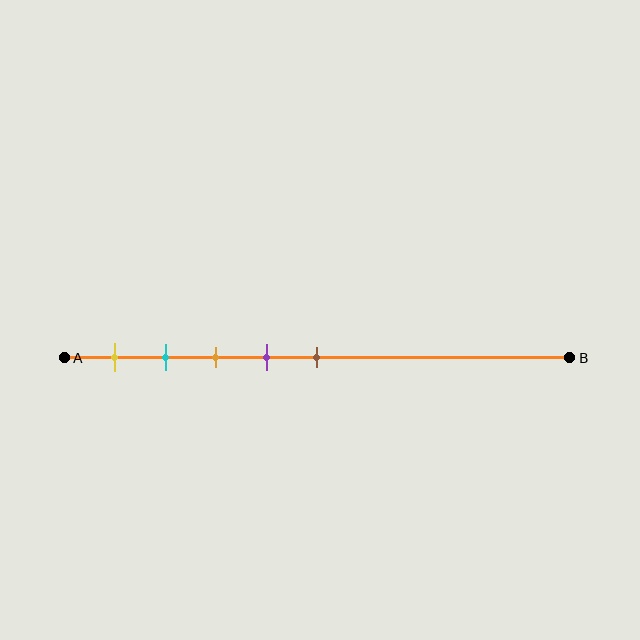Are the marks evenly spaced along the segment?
Yes, the marks are approximately evenly spaced.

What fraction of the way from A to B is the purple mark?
The purple mark is approximately 40% (0.4) of the way from A to B.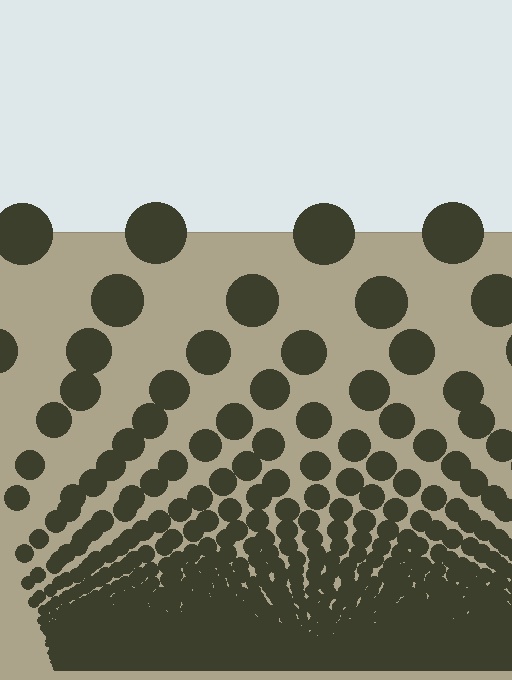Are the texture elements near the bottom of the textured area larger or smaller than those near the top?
Smaller. The gradient is inverted — elements near the bottom are smaller and denser.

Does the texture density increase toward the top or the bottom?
Density increases toward the bottom.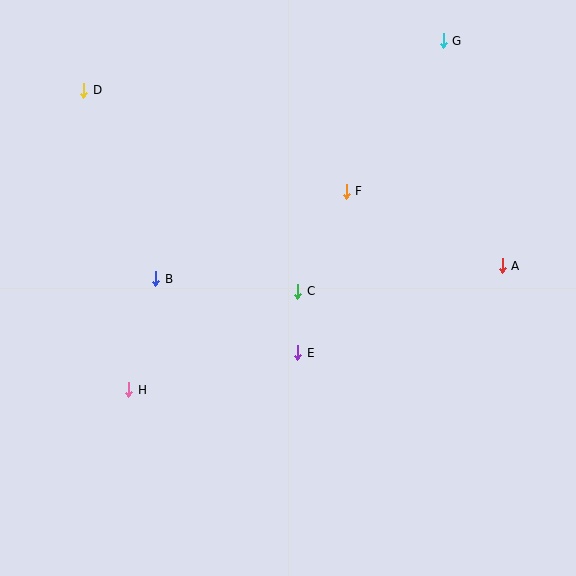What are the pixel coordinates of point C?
Point C is at (297, 291).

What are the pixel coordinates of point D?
Point D is at (84, 90).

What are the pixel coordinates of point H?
Point H is at (129, 390).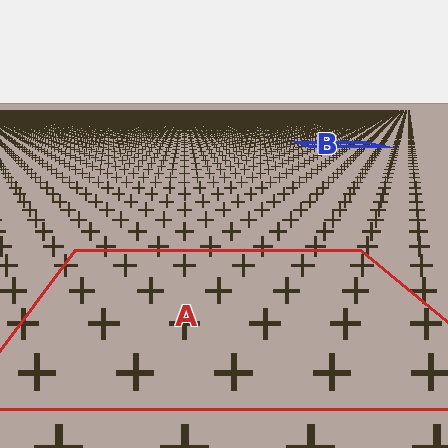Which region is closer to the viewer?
Region A is closer. The texture elements there are larger and more spread out.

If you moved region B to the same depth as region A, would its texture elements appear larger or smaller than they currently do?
They would appear larger. At a closer depth, the same texture elements are projected at a bigger on-screen size.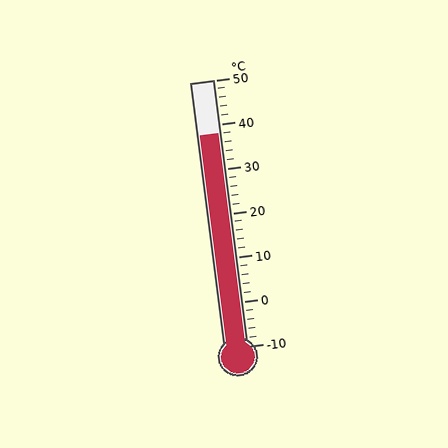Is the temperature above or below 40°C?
The temperature is below 40°C.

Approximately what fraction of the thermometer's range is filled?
The thermometer is filled to approximately 80% of its range.